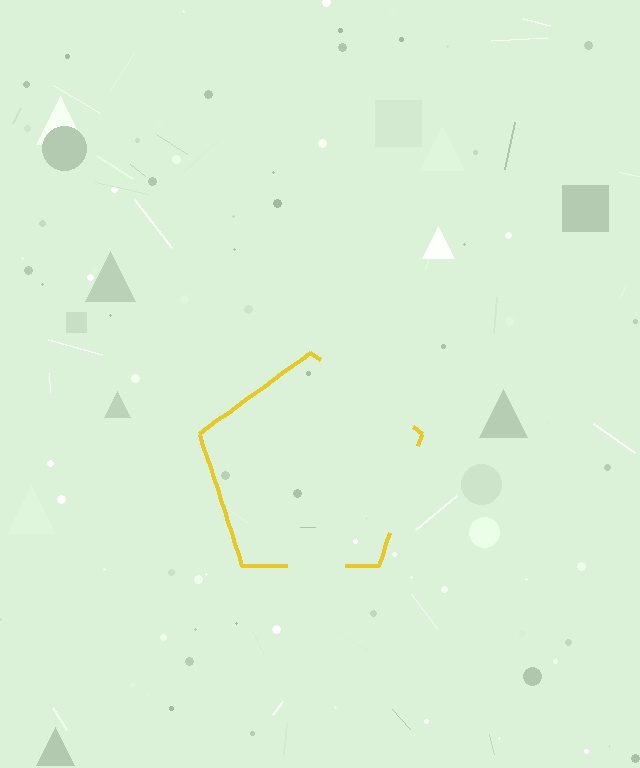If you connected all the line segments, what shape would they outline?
They would outline a pentagon.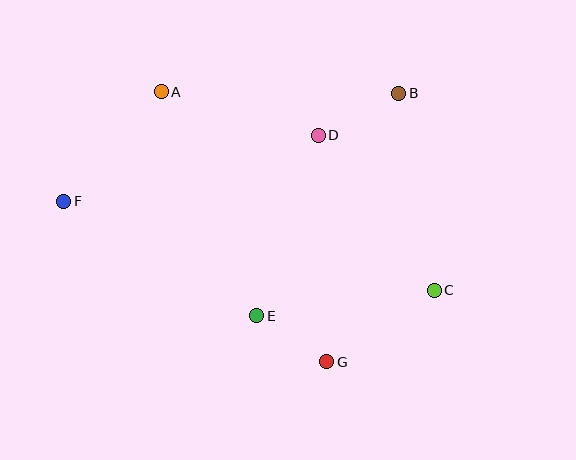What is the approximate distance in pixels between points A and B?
The distance between A and B is approximately 237 pixels.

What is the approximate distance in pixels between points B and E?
The distance between B and E is approximately 264 pixels.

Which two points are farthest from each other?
Points C and F are farthest from each other.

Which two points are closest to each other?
Points E and G are closest to each other.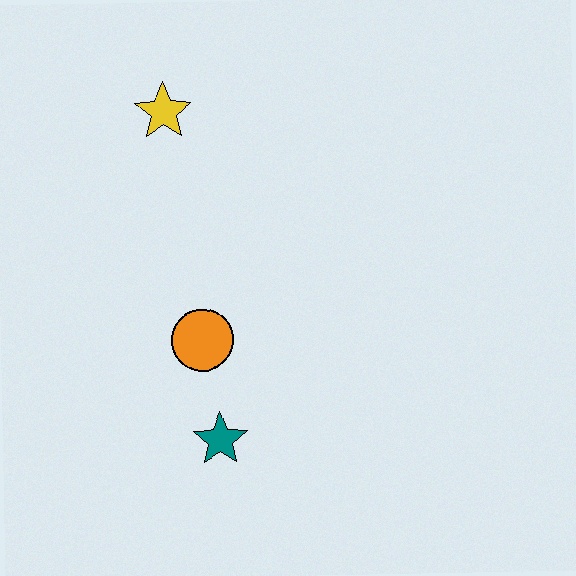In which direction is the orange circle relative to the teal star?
The orange circle is above the teal star.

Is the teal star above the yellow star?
No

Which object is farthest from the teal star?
The yellow star is farthest from the teal star.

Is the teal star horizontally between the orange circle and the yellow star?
No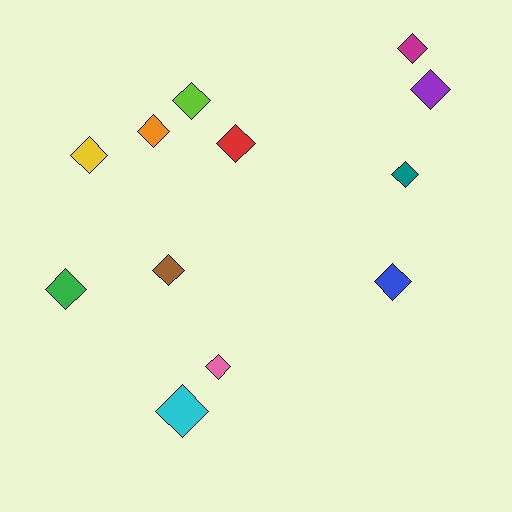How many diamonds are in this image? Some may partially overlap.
There are 12 diamonds.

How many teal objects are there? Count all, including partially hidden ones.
There is 1 teal object.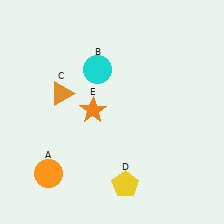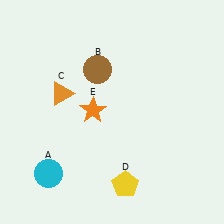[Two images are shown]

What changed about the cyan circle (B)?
In Image 1, B is cyan. In Image 2, it changed to brown.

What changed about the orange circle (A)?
In Image 1, A is orange. In Image 2, it changed to cyan.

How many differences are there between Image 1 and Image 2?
There are 2 differences between the two images.